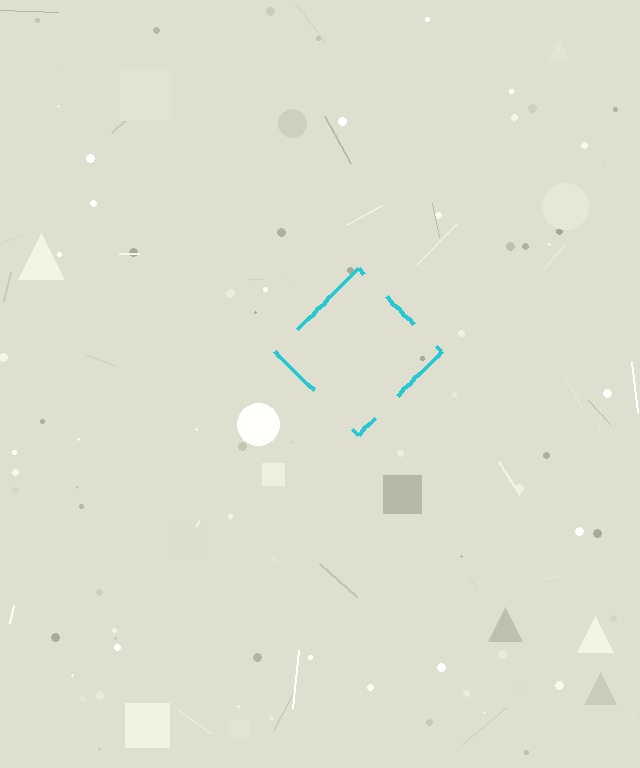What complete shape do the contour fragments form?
The contour fragments form a diamond.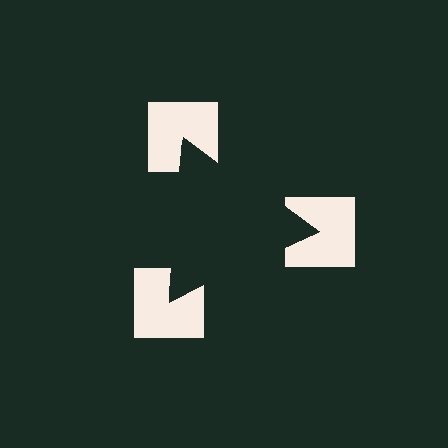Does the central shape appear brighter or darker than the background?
It typically appears slightly darker than the background, even though no actual brightness change is drawn.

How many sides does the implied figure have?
3 sides.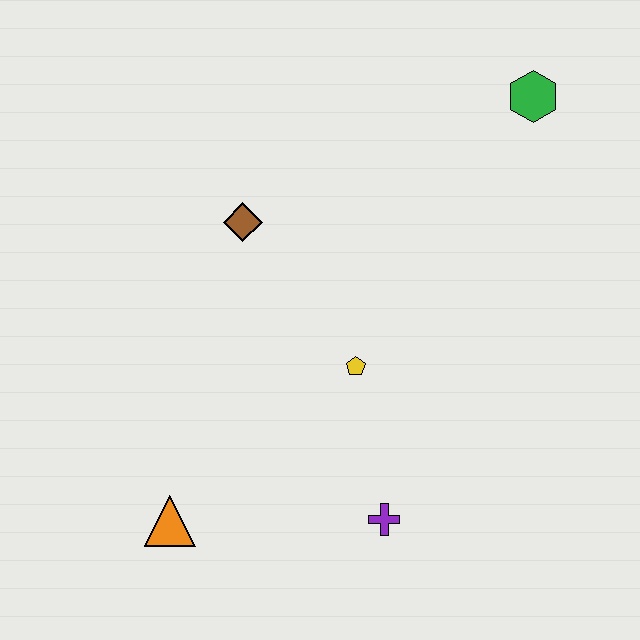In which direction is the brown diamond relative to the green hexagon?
The brown diamond is to the left of the green hexagon.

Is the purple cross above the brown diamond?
No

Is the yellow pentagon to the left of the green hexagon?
Yes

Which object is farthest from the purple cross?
The green hexagon is farthest from the purple cross.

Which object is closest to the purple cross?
The yellow pentagon is closest to the purple cross.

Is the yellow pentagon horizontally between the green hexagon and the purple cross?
No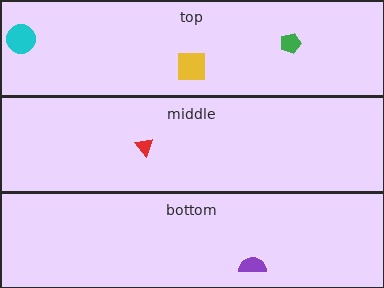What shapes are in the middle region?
The red triangle.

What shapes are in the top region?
The green pentagon, the yellow square, the cyan circle.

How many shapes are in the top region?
3.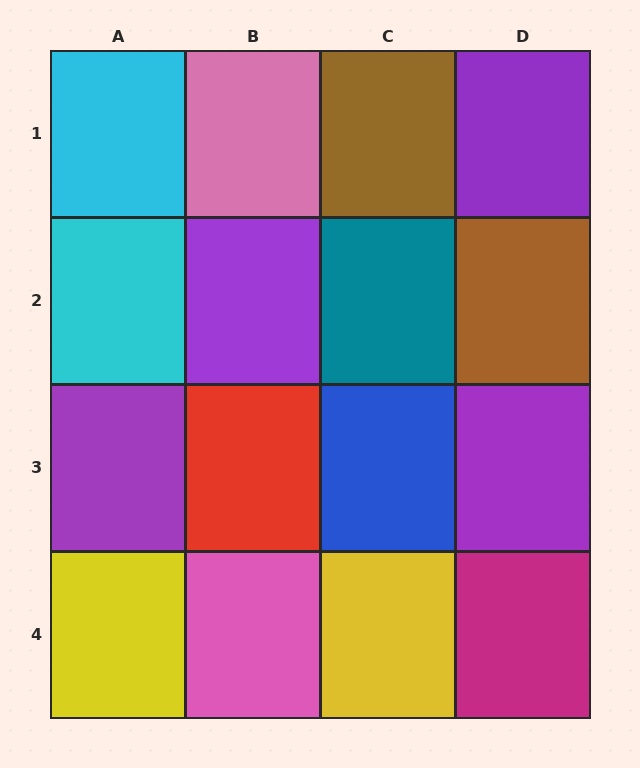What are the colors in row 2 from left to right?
Cyan, purple, teal, brown.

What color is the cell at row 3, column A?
Purple.